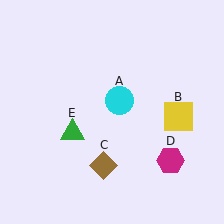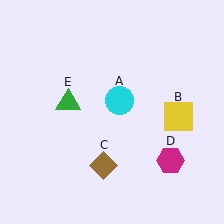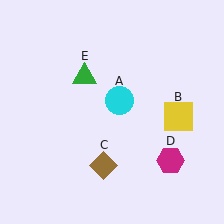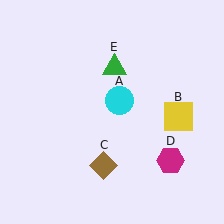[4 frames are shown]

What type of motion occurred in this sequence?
The green triangle (object E) rotated clockwise around the center of the scene.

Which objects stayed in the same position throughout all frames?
Cyan circle (object A) and yellow square (object B) and brown diamond (object C) and magenta hexagon (object D) remained stationary.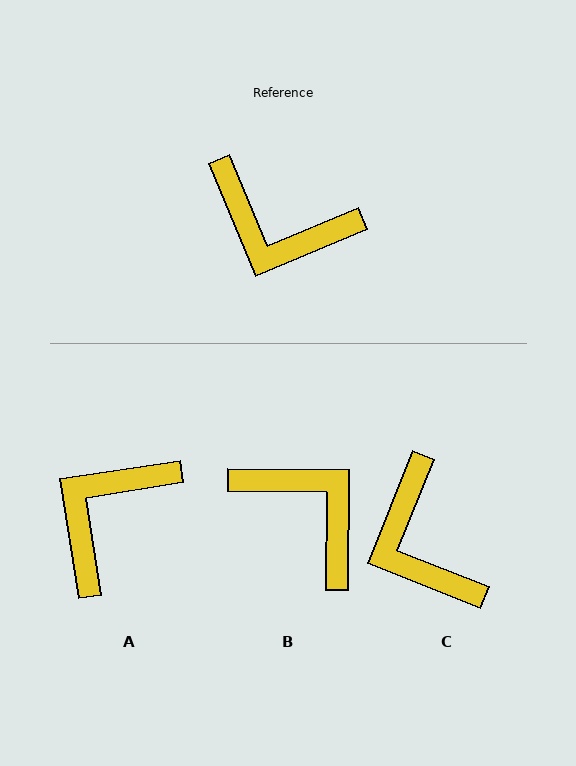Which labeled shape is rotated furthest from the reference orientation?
B, about 157 degrees away.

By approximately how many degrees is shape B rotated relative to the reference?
Approximately 157 degrees counter-clockwise.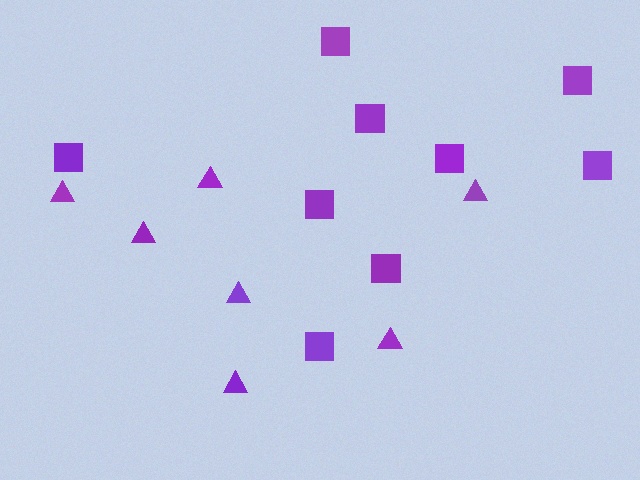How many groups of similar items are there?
There are 2 groups: one group of triangles (7) and one group of squares (9).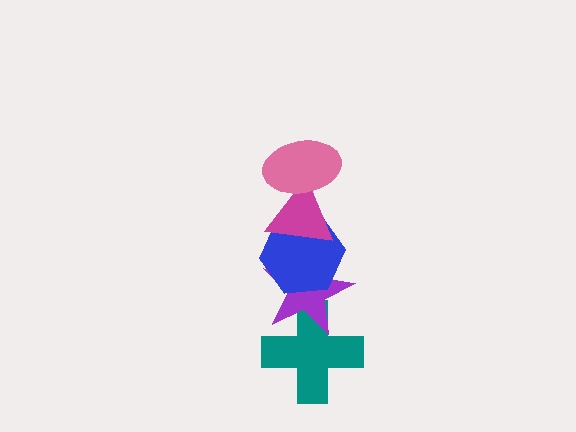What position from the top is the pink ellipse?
The pink ellipse is 1st from the top.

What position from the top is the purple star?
The purple star is 4th from the top.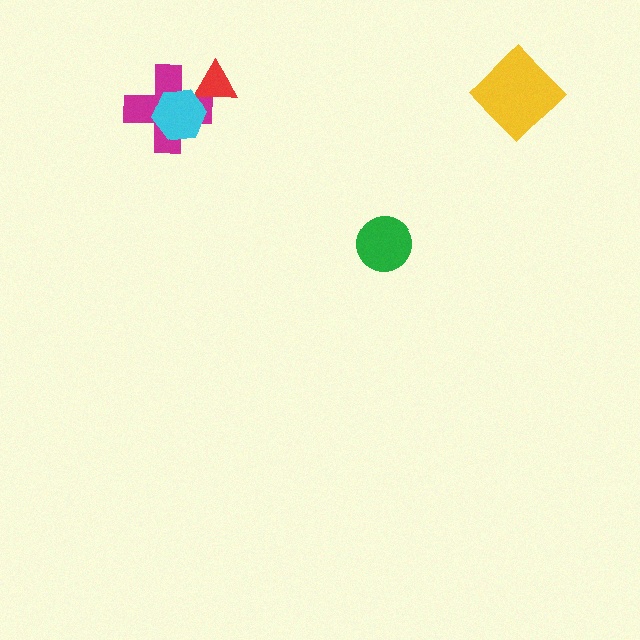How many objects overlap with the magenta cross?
2 objects overlap with the magenta cross.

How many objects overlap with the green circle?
0 objects overlap with the green circle.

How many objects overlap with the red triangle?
2 objects overlap with the red triangle.